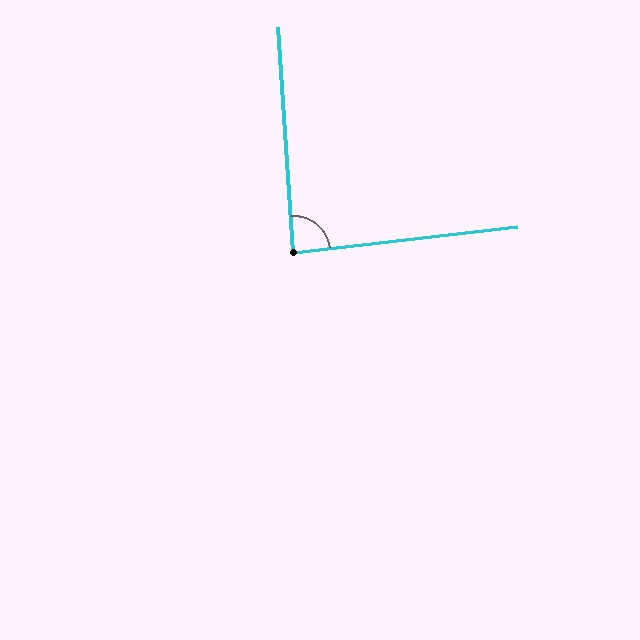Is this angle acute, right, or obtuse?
It is approximately a right angle.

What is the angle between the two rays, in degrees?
Approximately 87 degrees.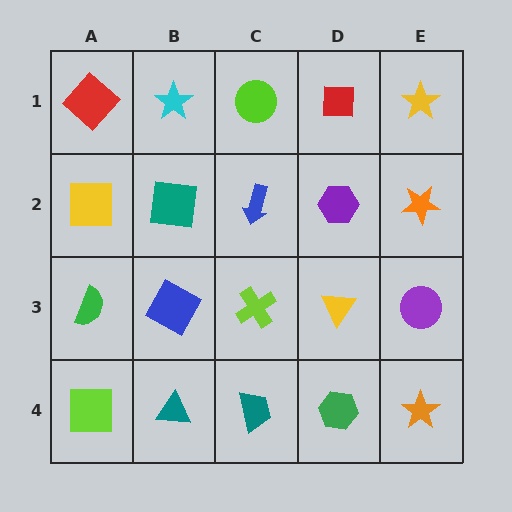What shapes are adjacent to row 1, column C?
A blue arrow (row 2, column C), a cyan star (row 1, column B), a red square (row 1, column D).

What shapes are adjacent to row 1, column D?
A purple hexagon (row 2, column D), a lime circle (row 1, column C), a yellow star (row 1, column E).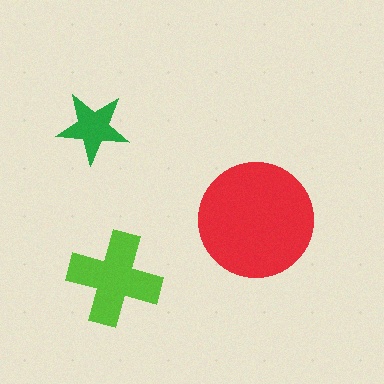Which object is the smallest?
The green star.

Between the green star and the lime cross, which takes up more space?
The lime cross.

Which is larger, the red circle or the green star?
The red circle.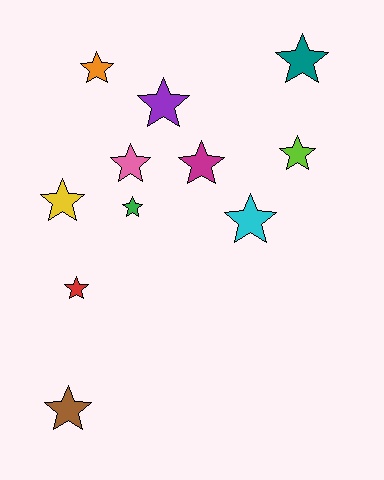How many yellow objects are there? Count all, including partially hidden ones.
There is 1 yellow object.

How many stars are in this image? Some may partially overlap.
There are 11 stars.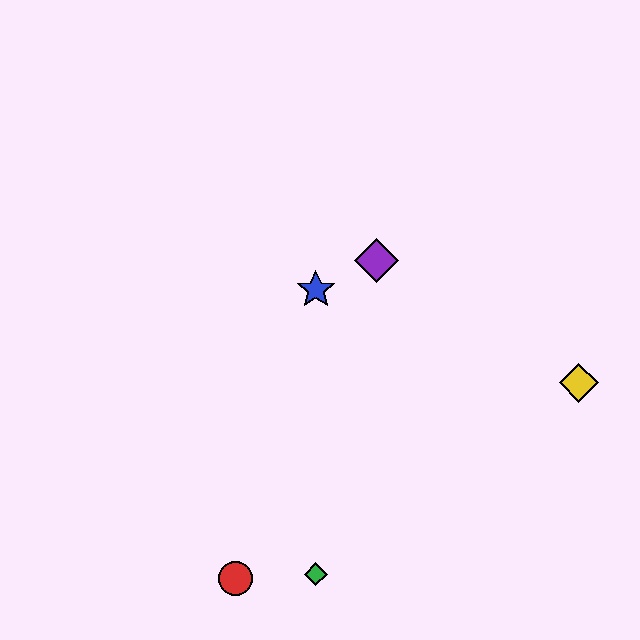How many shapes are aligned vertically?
2 shapes (the blue star, the green diamond) are aligned vertically.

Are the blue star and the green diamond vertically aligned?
Yes, both are at x≈316.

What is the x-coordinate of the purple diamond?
The purple diamond is at x≈377.